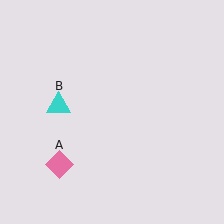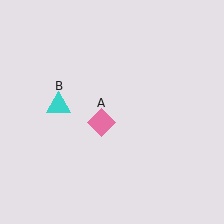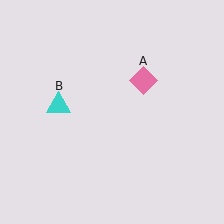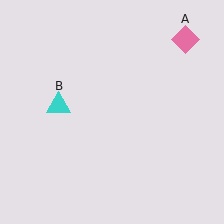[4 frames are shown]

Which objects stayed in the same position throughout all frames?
Cyan triangle (object B) remained stationary.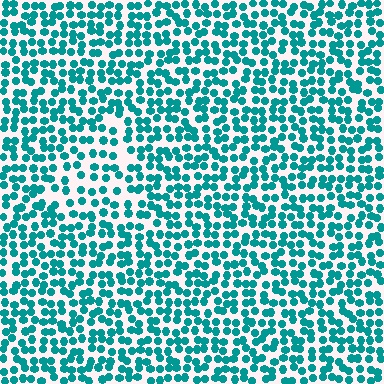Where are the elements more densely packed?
The elements are more densely packed outside the triangle boundary.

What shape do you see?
I see a triangle.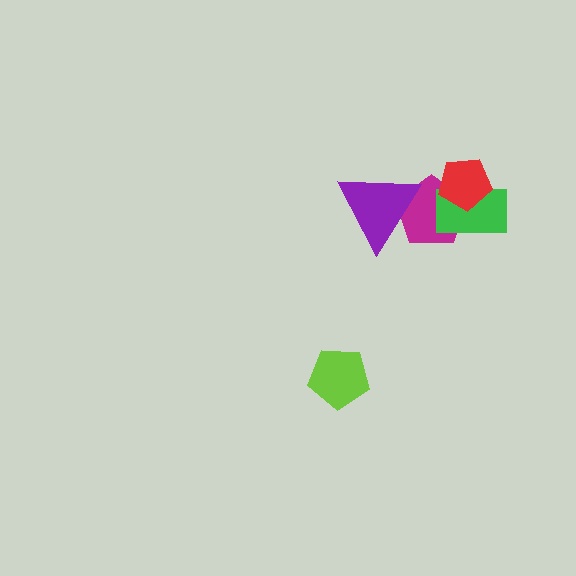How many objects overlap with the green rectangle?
2 objects overlap with the green rectangle.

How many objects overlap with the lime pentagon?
0 objects overlap with the lime pentagon.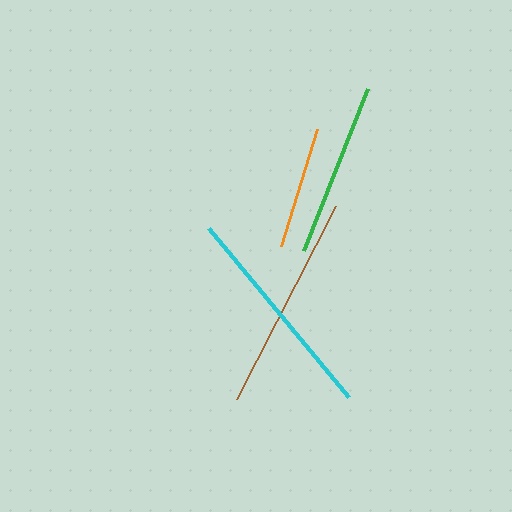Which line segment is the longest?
The cyan line is the longest at approximately 218 pixels.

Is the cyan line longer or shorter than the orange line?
The cyan line is longer than the orange line.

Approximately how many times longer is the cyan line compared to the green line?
The cyan line is approximately 1.3 times the length of the green line.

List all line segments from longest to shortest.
From longest to shortest: cyan, brown, green, orange.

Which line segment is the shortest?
The orange line is the shortest at approximately 123 pixels.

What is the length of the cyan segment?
The cyan segment is approximately 218 pixels long.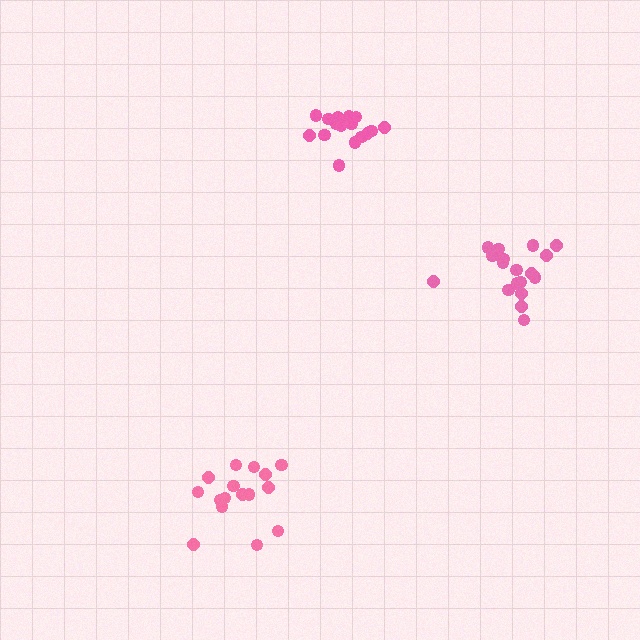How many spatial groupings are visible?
There are 3 spatial groupings.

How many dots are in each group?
Group 1: 16 dots, Group 2: 17 dots, Group 3: 18 dots (51 total).